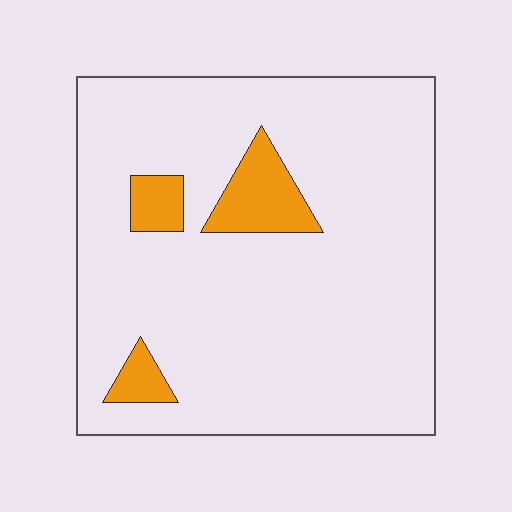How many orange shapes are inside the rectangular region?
3.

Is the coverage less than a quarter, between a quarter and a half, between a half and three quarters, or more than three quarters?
Less than a quarter.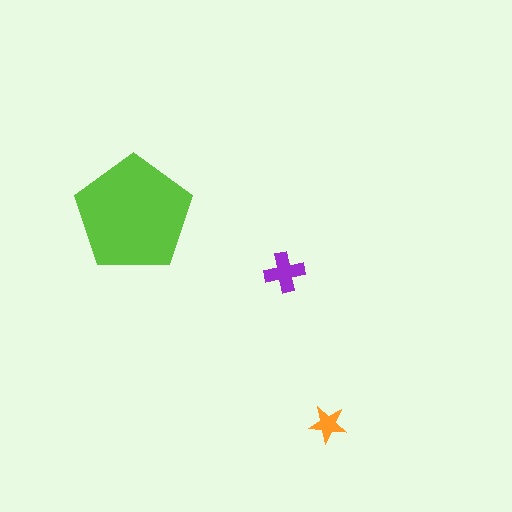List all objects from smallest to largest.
The orange star, the purple cross, the lime pentagon.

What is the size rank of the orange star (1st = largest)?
3rd.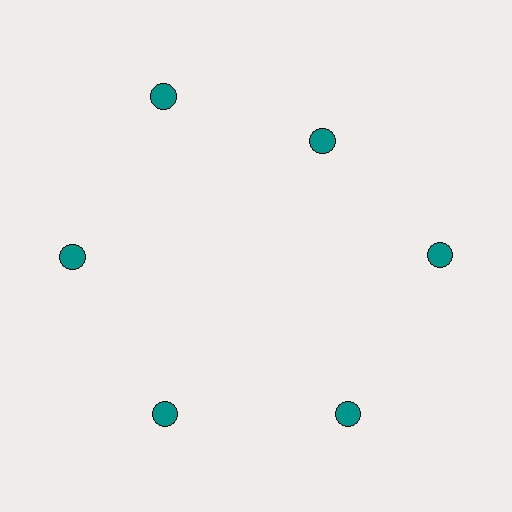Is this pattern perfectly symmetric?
No. The 6 teal circles are arranged in a ring, but one element near the 1 o'clock position is pulled inward toward the center, breaking the 6-fold rotational symmetry.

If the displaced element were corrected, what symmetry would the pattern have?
It would have 6-fold rotational symmetry — the pattern would map onto itself every 60 degrees.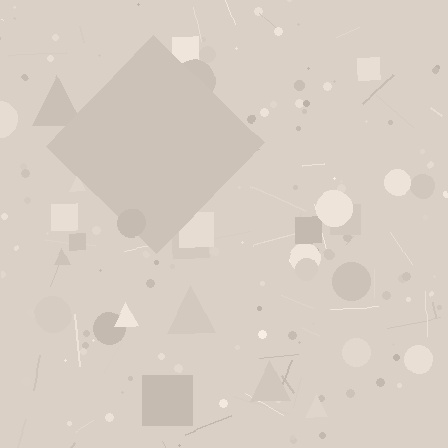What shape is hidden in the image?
A diamond is hidden in the image.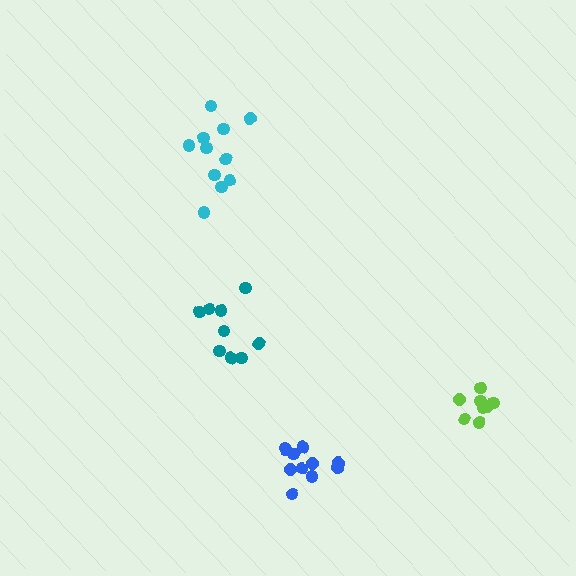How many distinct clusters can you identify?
There are 4 distinct clusters.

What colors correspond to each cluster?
The clusters are colored: teal, blue, lime, cyan.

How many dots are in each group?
Group 1: 9 dots, Group 2: 11 dots, Group 3: 8 dots, Group 4: 11 dots (39 total).